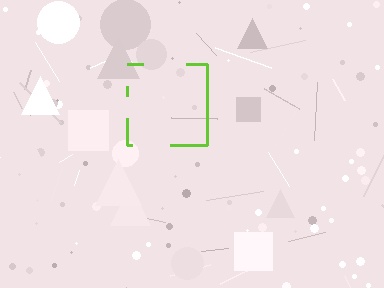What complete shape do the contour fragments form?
The contour fragments form a square.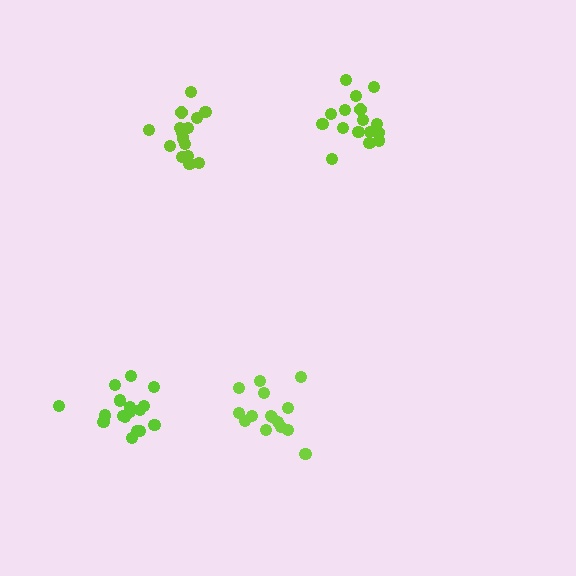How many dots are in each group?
Group 1: 17 dots, Group 2: 16 dots, Group 3: 17 dots, Group 4: 15 dots (65 total).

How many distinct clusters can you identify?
There are 4 distinct clusters.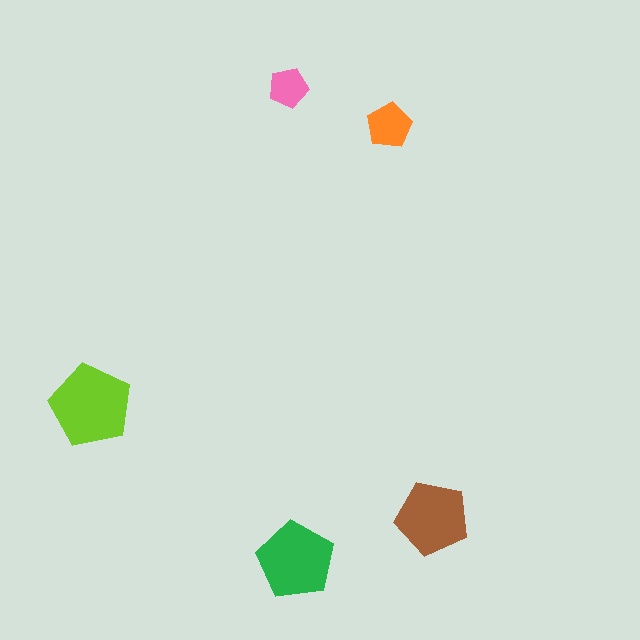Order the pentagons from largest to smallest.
the lime one, the green one, the brown one, the orange one, the pink one.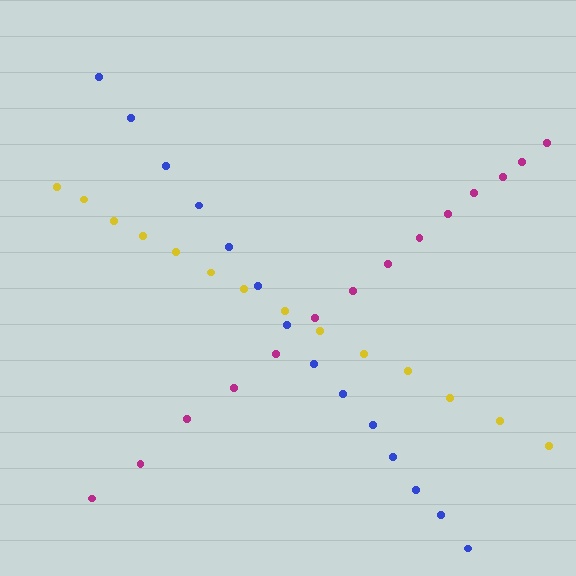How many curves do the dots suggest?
There are 3 distinct paths.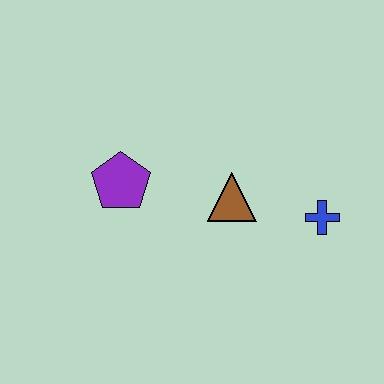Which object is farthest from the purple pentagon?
The blue cross is farthest from the purple pentagon.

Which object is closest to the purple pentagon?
The brown triangle is closest to the purple pentagon.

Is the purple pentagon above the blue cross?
Yes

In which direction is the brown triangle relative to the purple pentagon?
The brown triangle is to the right of the purple pentagon.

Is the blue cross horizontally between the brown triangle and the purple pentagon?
No